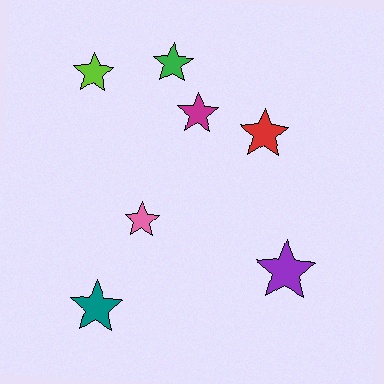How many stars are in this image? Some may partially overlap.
There are 7 stars.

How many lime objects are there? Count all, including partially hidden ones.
There is 1 lime object.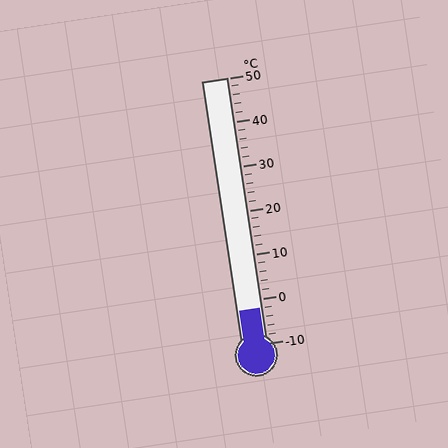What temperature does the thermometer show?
The thermometer shows approximately -2°C.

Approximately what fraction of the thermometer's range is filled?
The thermometer is filled to approximately 15% of its range.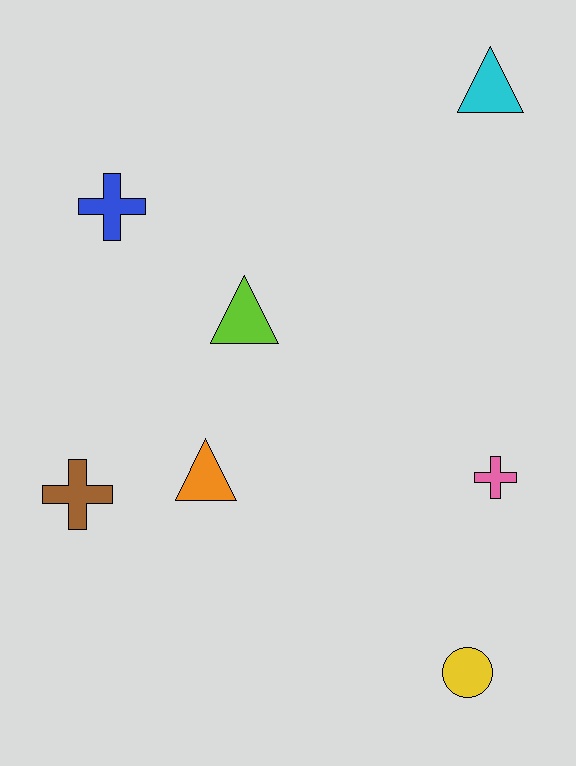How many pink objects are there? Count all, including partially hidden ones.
There is 1 pink object.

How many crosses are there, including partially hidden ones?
There are 3 crosses.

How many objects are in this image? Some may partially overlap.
There are 7 objects.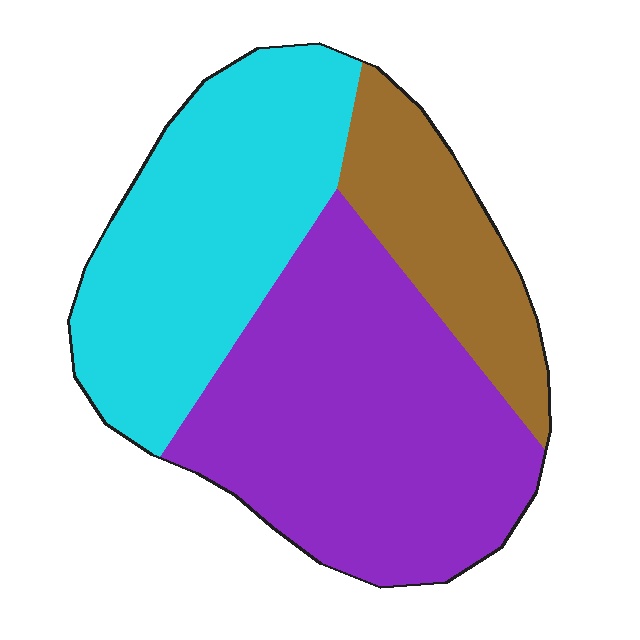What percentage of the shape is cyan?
Cyan covers around 35% of the shape.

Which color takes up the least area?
Brown, at roughly 20%.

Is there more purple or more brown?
Purple.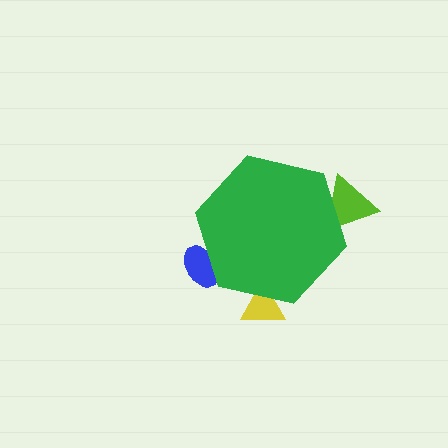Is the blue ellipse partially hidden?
Yes, the blue ellipse is partially hidden behind the green hexagon.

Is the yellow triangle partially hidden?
Yes, the yellow triangle is partially hidden behind the green hexagon.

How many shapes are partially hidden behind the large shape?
3 shapes are partially hidden.